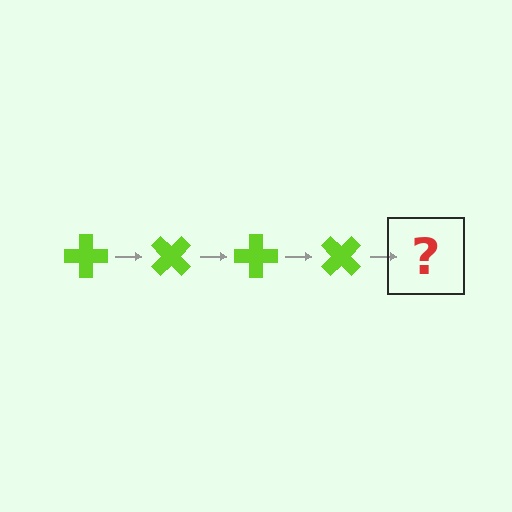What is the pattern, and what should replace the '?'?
The pattern is that the cross rotates 45 degrees each step. The '?' should be a lime cross rotated 180 degrees.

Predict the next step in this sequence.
The next step is a lime cross rotated 180 degrees.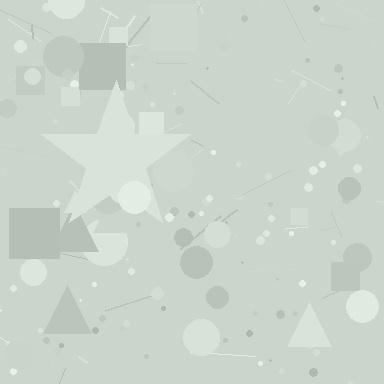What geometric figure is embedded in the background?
A star is embedded in the background.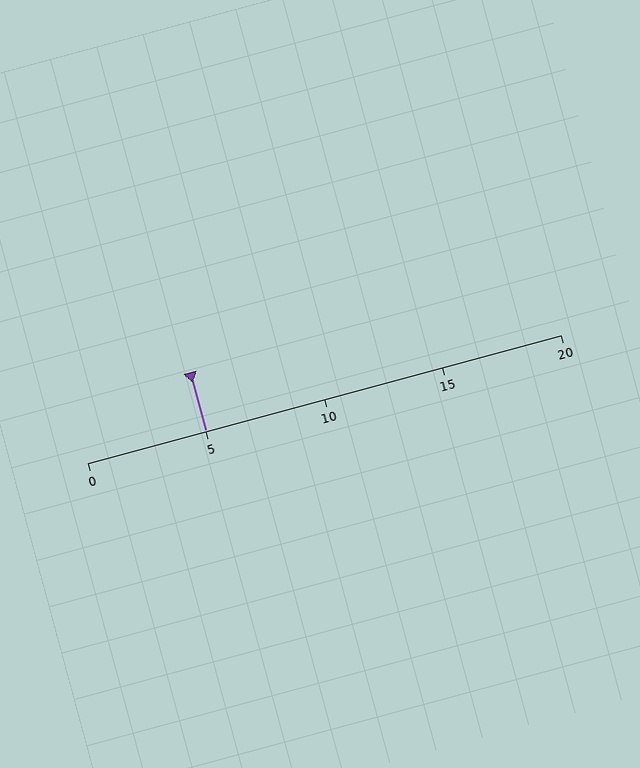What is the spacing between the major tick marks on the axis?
The major ticks are spaced 5 apart.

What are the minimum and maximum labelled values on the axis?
The axis runs from 0 to 20.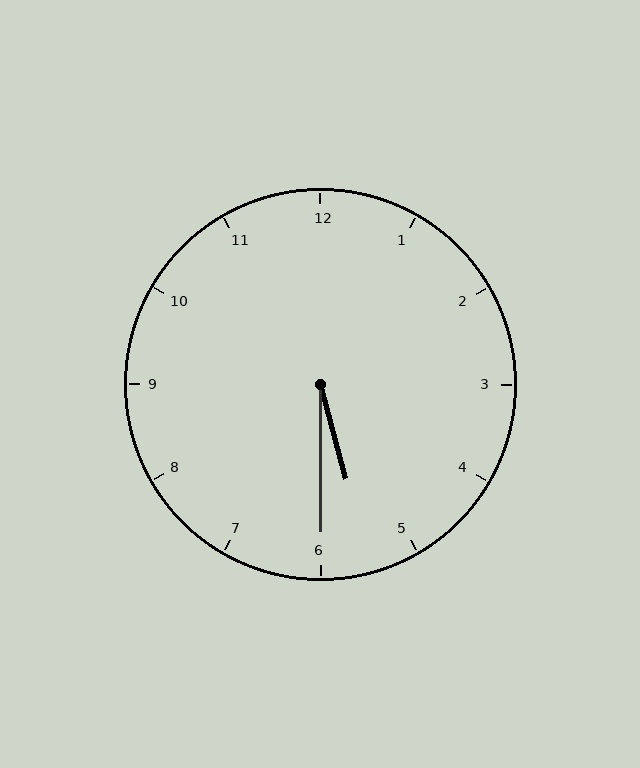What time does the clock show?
5:30.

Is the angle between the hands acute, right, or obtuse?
It is acute.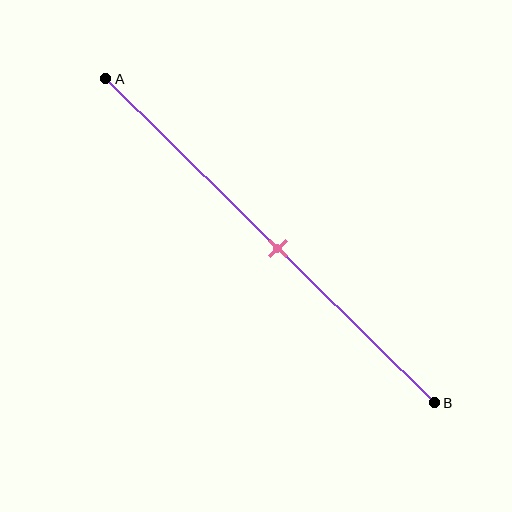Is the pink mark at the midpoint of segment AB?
Yes, the mark is approximately at the midpoint.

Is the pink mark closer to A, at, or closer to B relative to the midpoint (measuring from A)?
The pink mark is approximately at the midpoint of segment AB.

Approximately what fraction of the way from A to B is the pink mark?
The pink mark is approximately 50% of the way from A to B.